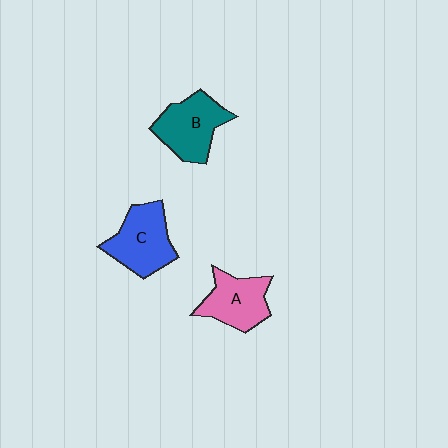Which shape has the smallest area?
Shape A (pink).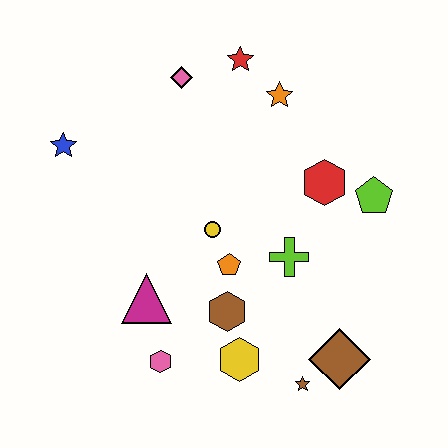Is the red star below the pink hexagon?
No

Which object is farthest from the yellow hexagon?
The red star is farthest from the yellow hexagon.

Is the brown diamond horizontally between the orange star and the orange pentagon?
No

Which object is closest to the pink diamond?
The red star is closest to the pink diamond.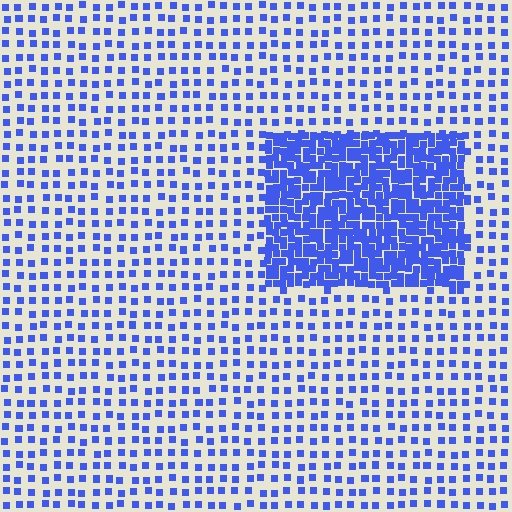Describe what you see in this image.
The image contains small blue elements arranged at two different densities. A rectangle-shaped region is visible where the elements are more densely packed than the surrounding area.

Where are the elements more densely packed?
The elements are more densely packed inside the rectangle boundary.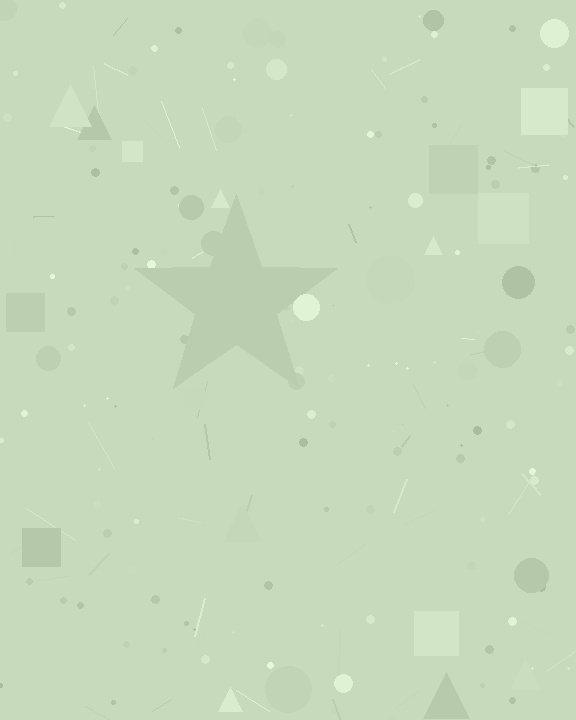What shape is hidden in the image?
A star is hidden in the image.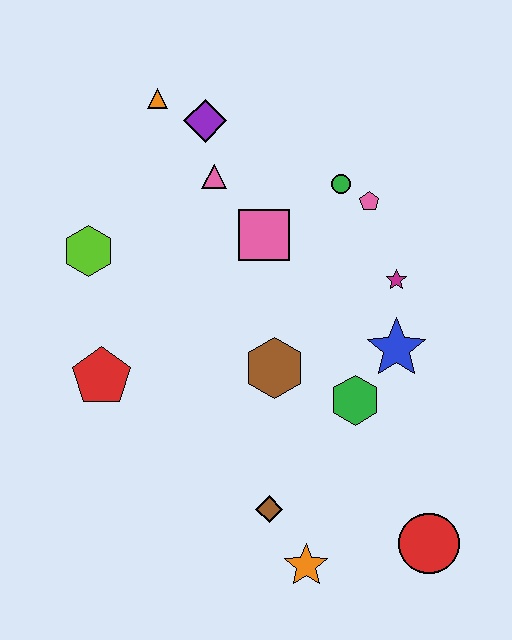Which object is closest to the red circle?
The orange star is closest to the red circle.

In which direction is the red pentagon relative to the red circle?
The red pentagon is to the left of the red circle.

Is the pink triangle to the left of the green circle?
Yes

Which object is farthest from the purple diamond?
The red circle is farthest from the purple diamond.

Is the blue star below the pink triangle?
Yes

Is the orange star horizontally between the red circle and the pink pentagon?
No